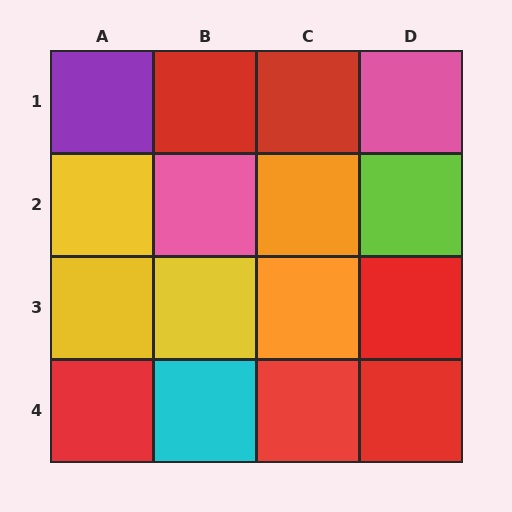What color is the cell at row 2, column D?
Lime.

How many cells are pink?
2 cells are pink.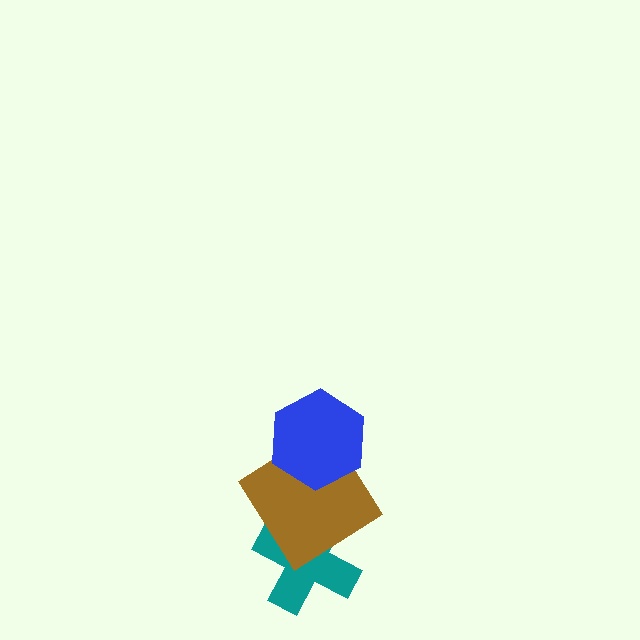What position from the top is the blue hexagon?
The blue hexagon is 1st from the top.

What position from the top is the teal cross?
The teal cross is 3rd from the top.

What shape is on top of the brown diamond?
The blue hexagon is on top of the brown diamond.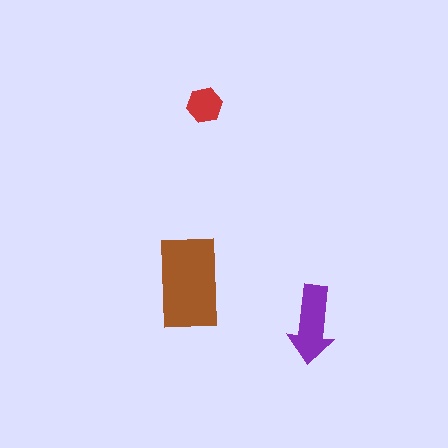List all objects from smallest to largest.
The red hexagon, the purple arrow, the brown rectangle.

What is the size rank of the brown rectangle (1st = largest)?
1st.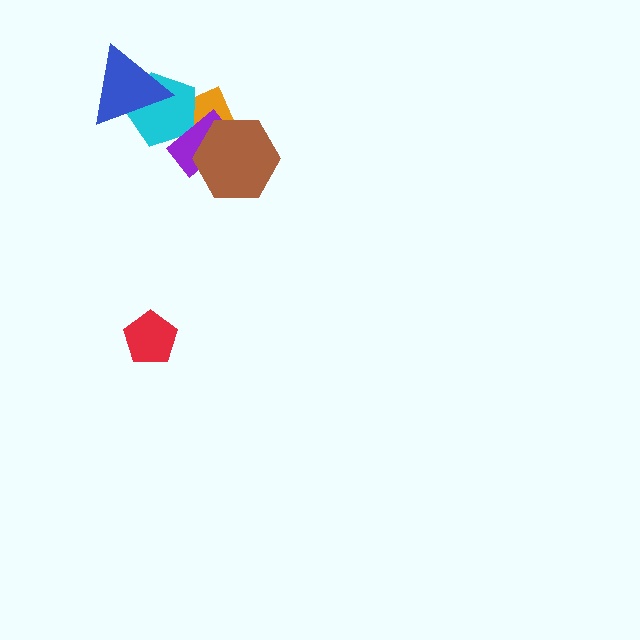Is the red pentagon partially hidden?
No, no other shape covers it.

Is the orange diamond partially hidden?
Yes, it is partially covered by another shape.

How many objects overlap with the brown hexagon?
2 objects overlap with the brown hexagon.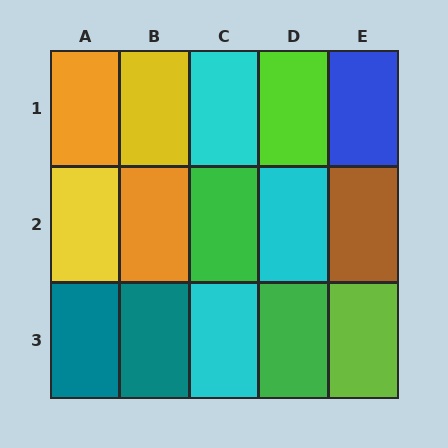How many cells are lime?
2 cells are lime.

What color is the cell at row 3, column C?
Cyan.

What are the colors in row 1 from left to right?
Orange, yellow, cyan, lime, blue.